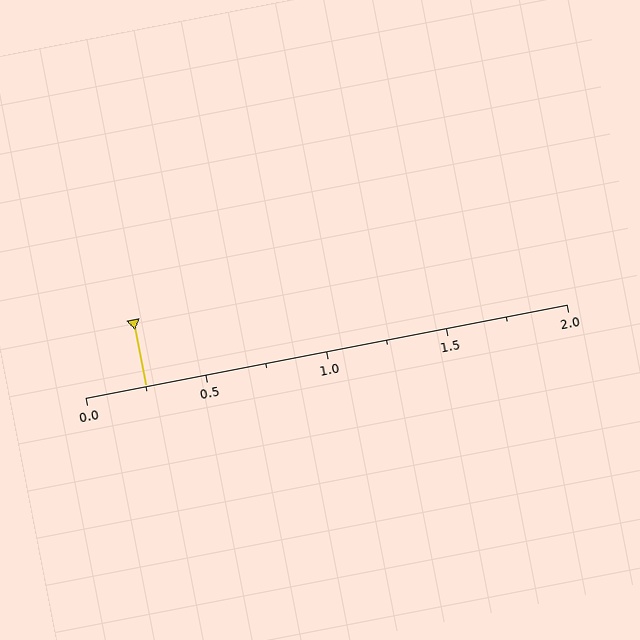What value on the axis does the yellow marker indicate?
The marker indicates approximately 0.25.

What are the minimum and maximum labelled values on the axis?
The axis runs from 0.0 to 2.0.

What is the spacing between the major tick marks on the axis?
The major ticks are spaced 0.5 apart.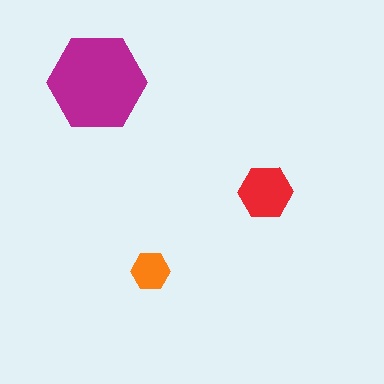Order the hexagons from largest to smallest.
the magenta one, the red one, the orange one.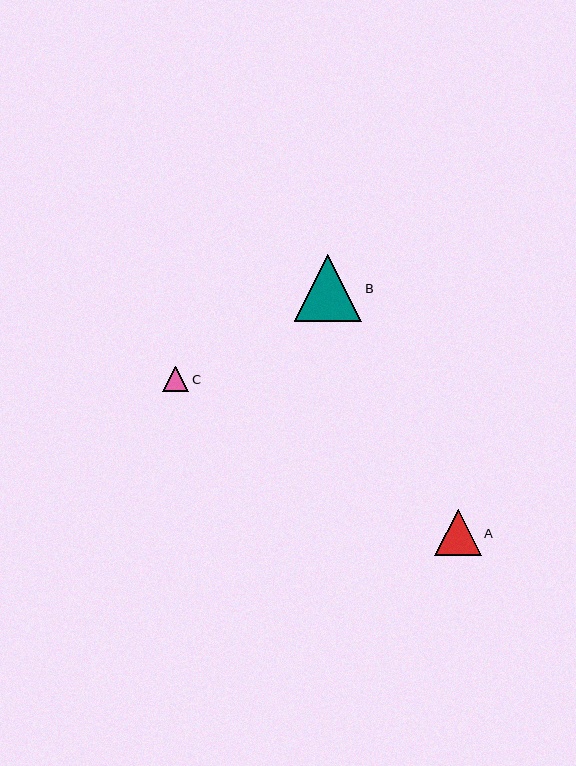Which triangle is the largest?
Triangle B is the largest with a size of approximately 68 pixels.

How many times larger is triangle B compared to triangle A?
Triangle B is approximately 1.5 times the size of triangle A.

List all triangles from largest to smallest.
From largest to smallest: B, A, C.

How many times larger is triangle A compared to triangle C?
Triangle A is approximately 1.8 times the size of triangle C.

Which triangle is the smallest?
Triangle C is the smallest with a size of approximately 26 pixels.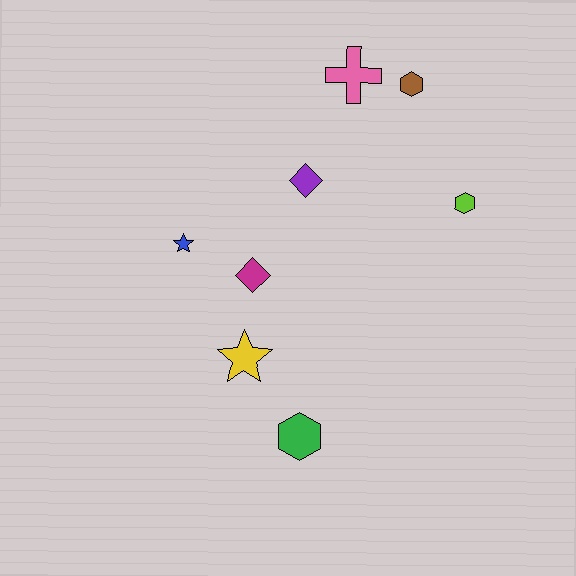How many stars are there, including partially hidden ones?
There are 2 stars.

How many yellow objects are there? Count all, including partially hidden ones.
There is 1 yellow object.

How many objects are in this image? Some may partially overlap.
There are 8 objects.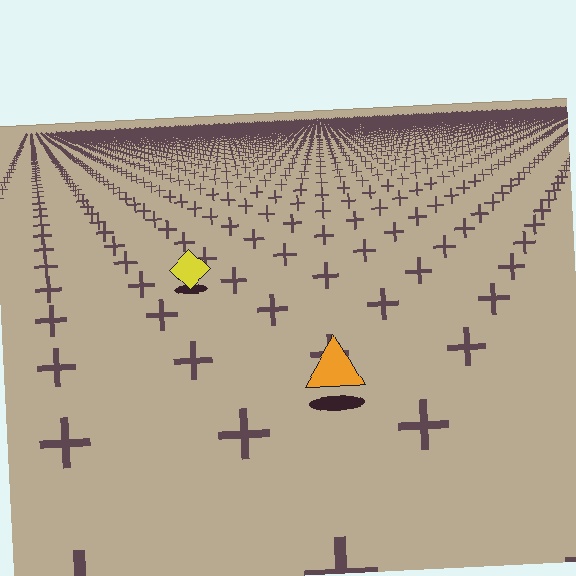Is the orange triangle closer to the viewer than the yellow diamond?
Yes. The orange triangle is closer — you can tell from the texture gradient: the ground texture is coarser near it.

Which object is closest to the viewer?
The orange triangle is closest. The texture marks near it are larger and more spread out.